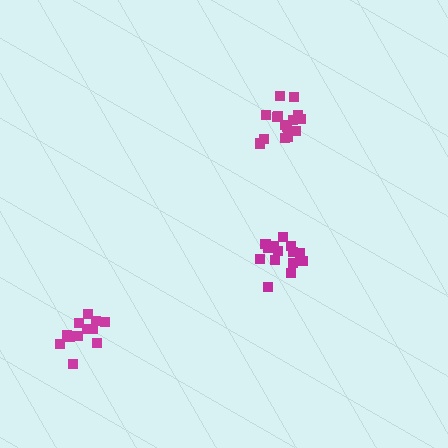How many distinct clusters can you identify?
There are 3 distinct clusters.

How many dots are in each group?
Group 1: 15 dots, Group 2: 12 dots, Group 3: 15 dots (42 total).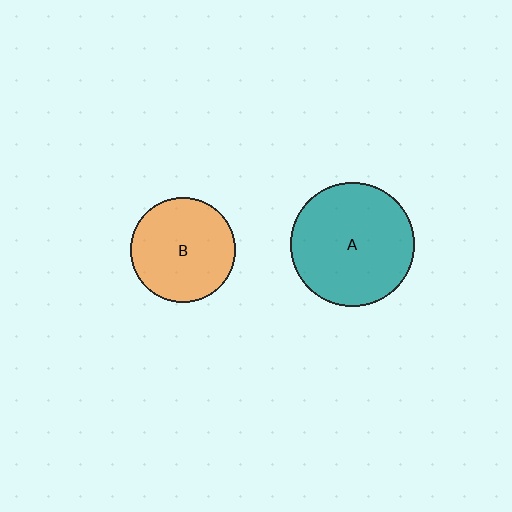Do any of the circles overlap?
No, none of the circles overlap.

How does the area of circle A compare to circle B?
Approximately 1.4 times.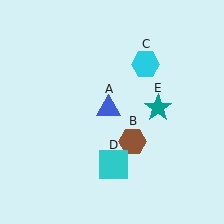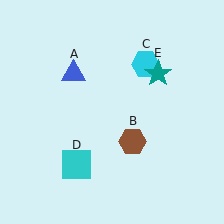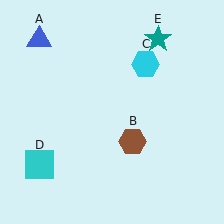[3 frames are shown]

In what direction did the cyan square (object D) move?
The cyan square (object D) moved left.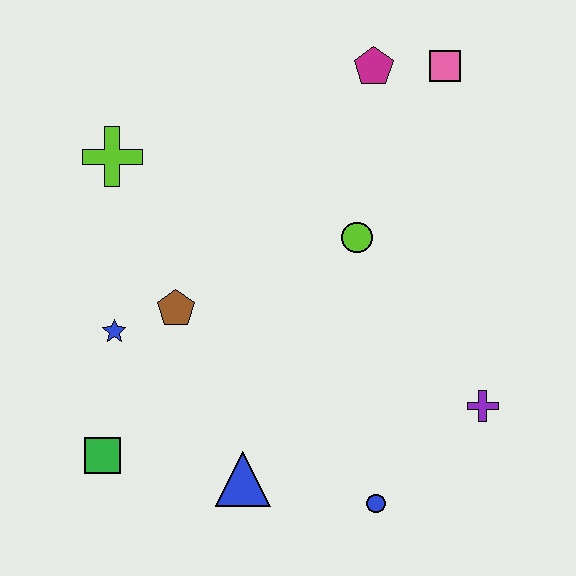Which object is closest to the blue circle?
The blue triangle is closest to the blue circle.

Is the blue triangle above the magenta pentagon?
No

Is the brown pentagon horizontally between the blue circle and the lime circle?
No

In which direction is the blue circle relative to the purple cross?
The blue circle is to the left of the purple cross.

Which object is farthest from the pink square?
The green square is farthest from the pink square.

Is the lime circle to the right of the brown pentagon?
Yes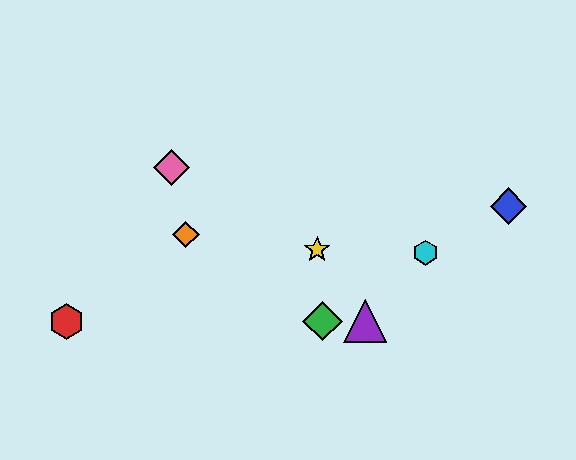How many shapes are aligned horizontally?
3 shapes (the red hexagon, the green diamond, the purple triangle) are aligned horizontally.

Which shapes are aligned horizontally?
The red hexagon, the green diamond, the purple triangle are aligned horizontally.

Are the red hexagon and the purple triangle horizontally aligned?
Yes, both are at y≈321.